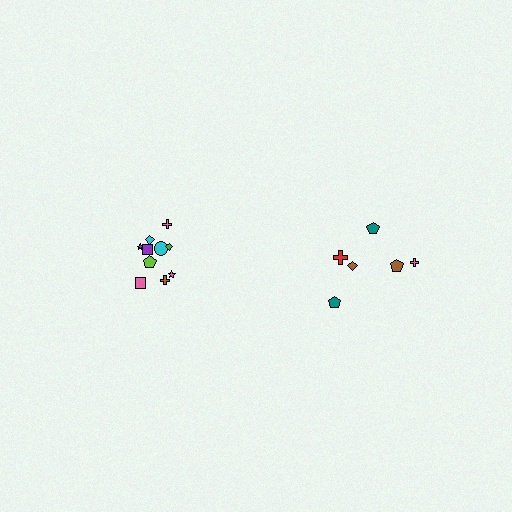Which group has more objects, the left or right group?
The left group.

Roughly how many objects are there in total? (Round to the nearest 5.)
Roughly 15 objects in total.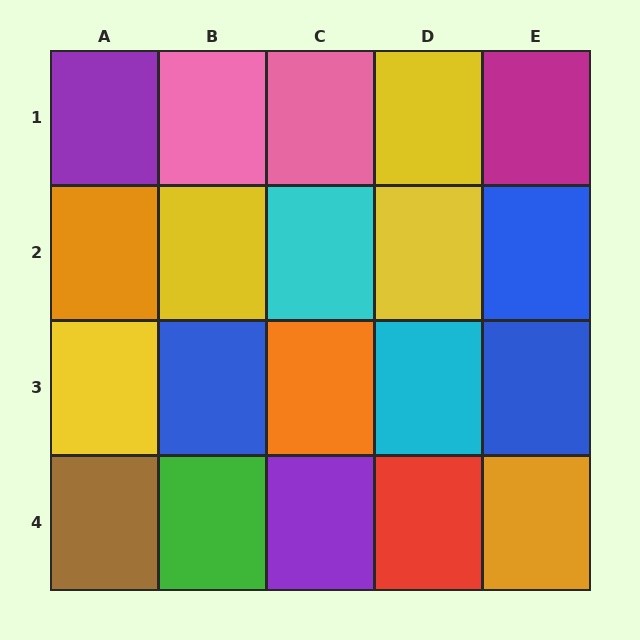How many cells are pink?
2 cells are pink.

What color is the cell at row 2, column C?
Cyan.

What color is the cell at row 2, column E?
Blue.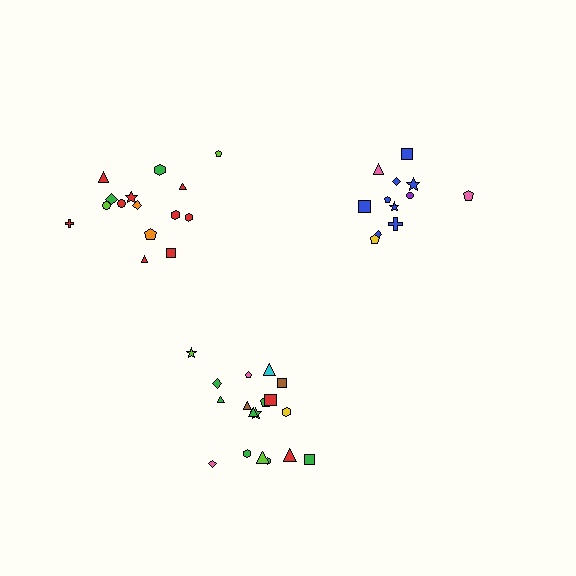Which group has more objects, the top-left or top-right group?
The top-left group.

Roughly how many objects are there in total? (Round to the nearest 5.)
Roughly 45 objects in total.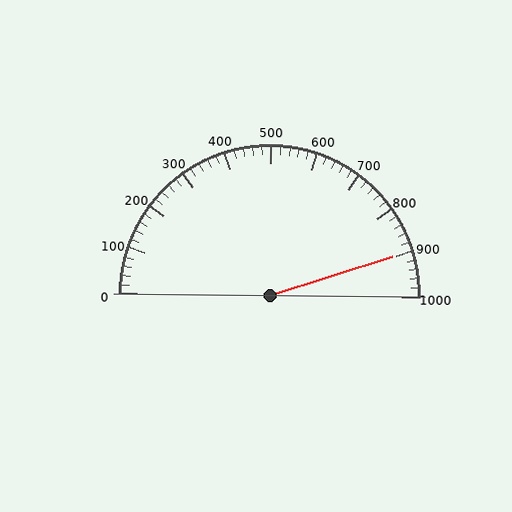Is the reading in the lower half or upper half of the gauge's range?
The reading is in the upper half of the range (0 to 1000).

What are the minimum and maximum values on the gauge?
The gauge ranges from 0 to 1000.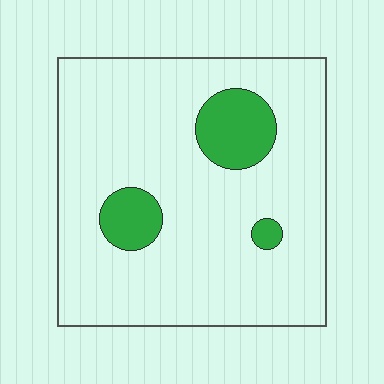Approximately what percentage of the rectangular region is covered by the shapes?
Approximately 15%.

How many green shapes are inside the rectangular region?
3.